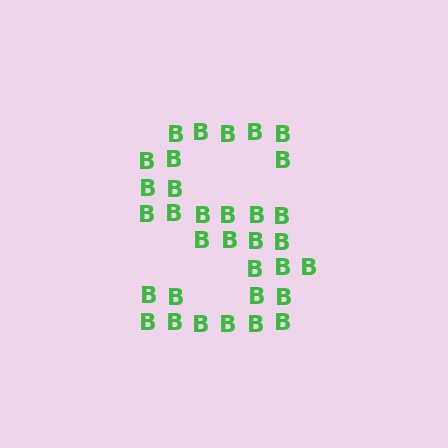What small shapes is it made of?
It is made of small letter B's.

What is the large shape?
The large shape is the letter S.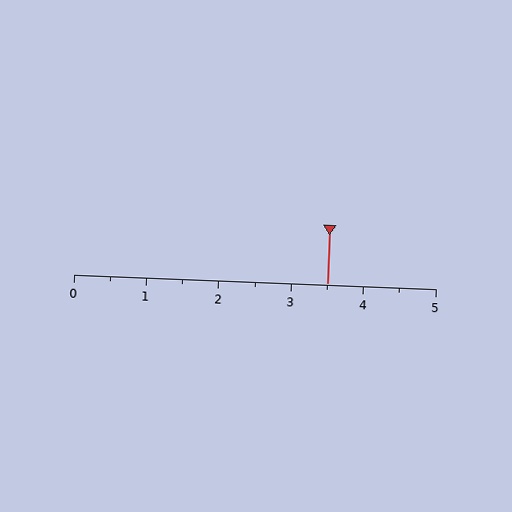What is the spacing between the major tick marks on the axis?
The major ticks are spaced 1 apart.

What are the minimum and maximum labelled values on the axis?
The axis runs from 0 to 5.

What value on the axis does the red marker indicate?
The marker indicates approximately 3.5.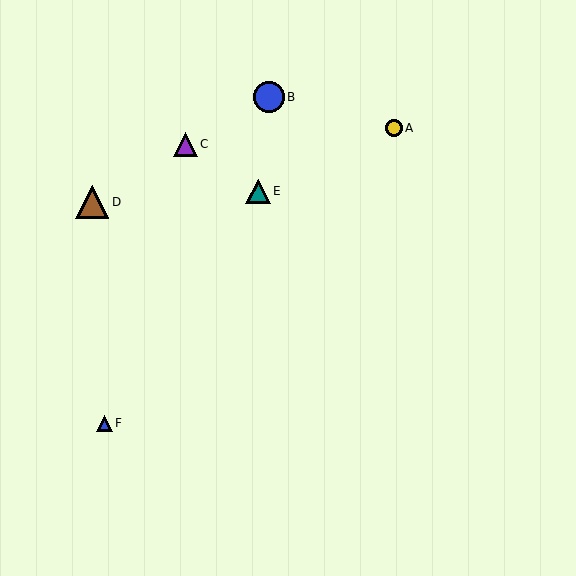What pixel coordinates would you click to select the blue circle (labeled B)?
Click at (269, 97) to select the blue circle B.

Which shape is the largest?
The brown triangle (labeled D) is the largest.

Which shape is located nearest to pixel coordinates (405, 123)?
The yellow circle (labeled A) at (394, 128) is nearest to that location.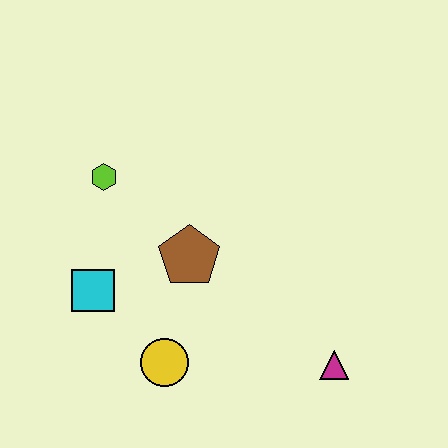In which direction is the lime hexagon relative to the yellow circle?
The lime hexagon is above the yellow circle.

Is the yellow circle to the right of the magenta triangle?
No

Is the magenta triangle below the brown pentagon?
Yes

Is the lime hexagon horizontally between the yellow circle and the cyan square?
Yes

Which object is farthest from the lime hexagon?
The magenta triangle is farthest from the lime hexagon.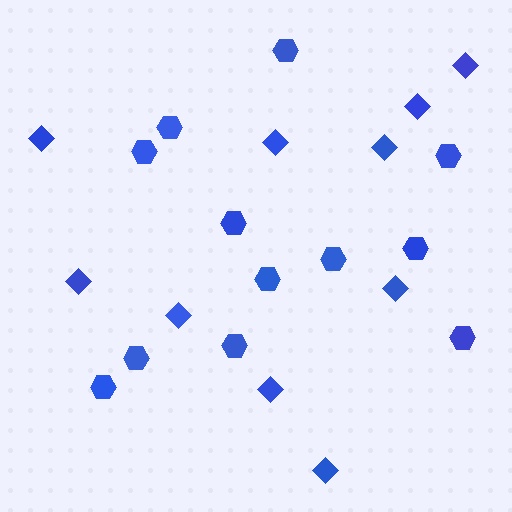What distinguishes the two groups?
There are 2 groups: one group of diamonds (10) and one group of hexagons (12).